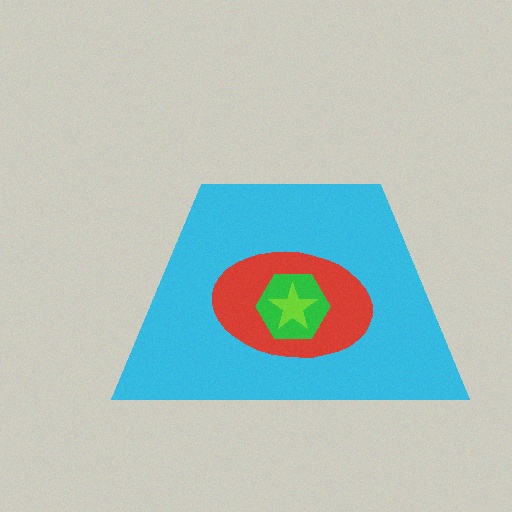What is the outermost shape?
The cyan trapezoid.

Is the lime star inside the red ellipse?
Yes.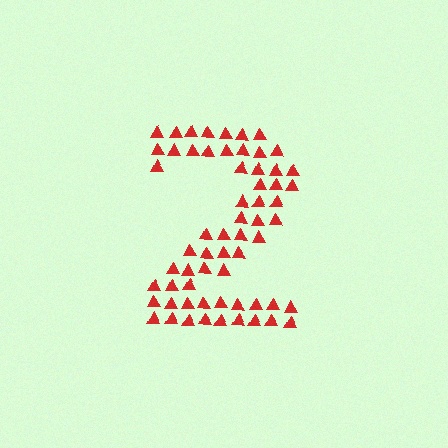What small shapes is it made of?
It is made of small triangles.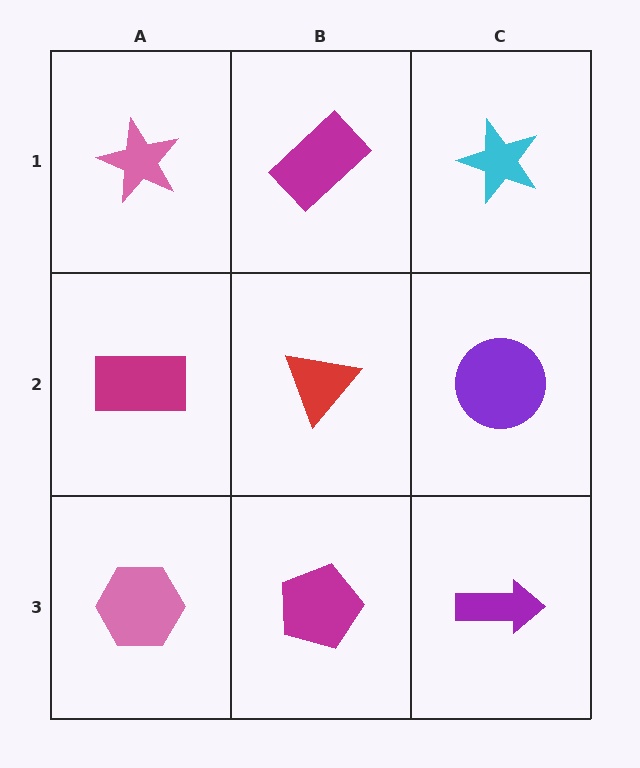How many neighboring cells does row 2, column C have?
3.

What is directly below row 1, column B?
A red triangle.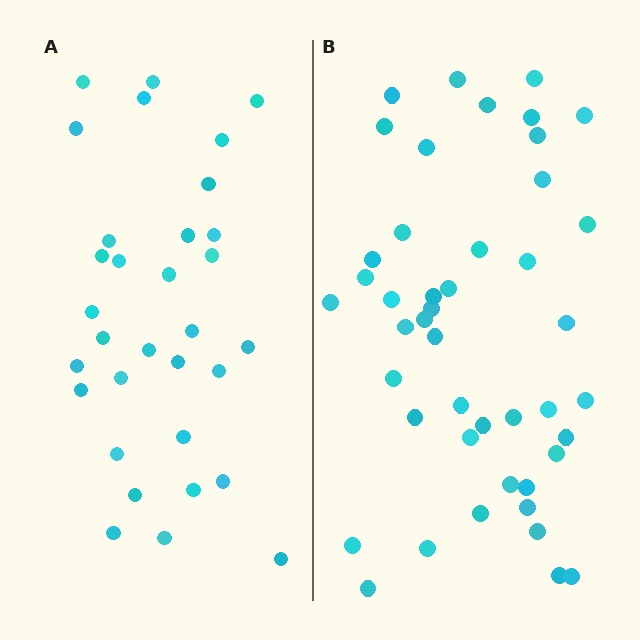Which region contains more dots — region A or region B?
Region B (the right region) has more dots.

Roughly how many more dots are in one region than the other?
Region B has approximately 15 more dots than region A.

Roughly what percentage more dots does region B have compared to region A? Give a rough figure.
About 40% more.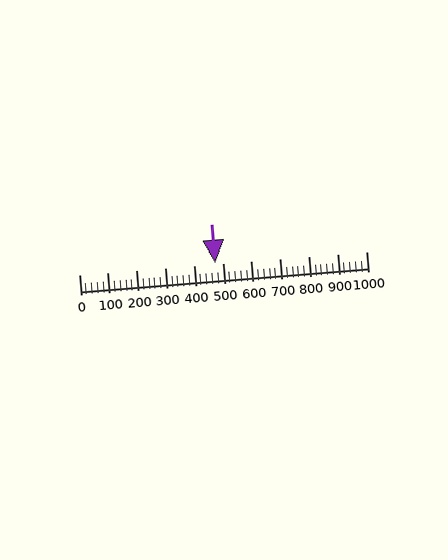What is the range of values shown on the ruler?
The ruler shows values from 0 to 1000.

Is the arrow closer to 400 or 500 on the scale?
The arrow is closer to 500.